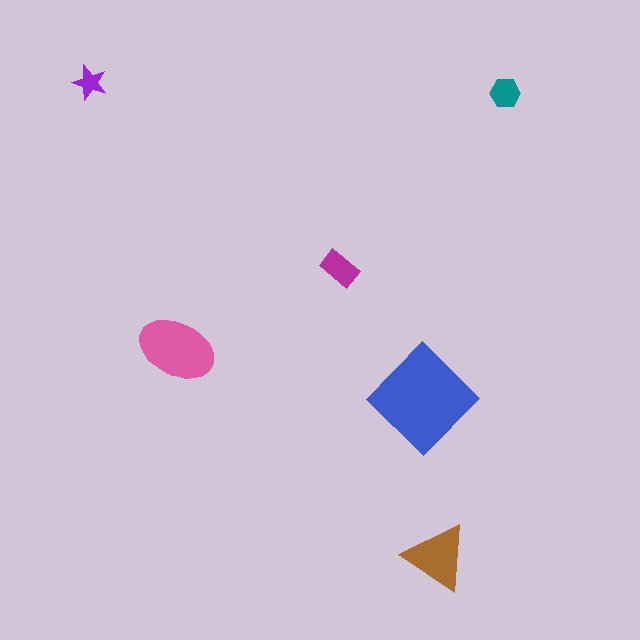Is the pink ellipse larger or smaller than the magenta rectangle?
Larger.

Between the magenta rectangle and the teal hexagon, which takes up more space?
The magenta rectangle.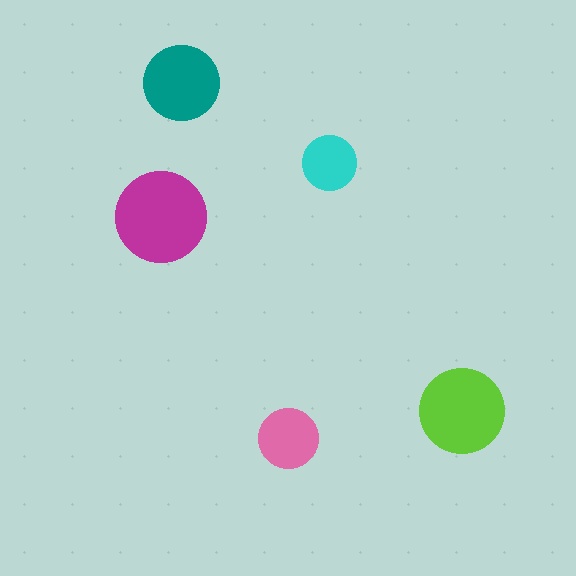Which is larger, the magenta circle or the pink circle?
The magenta one.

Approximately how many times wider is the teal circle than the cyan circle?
About 1.5 times wider.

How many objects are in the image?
There are 5 objects in the image.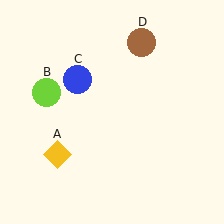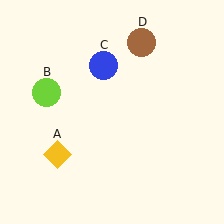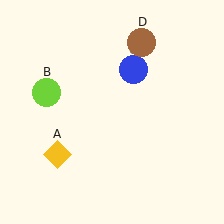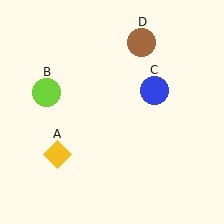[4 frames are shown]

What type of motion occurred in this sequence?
The blue circle (object C) rotated clockwise around the center of the scene.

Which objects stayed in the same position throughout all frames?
Yellow diamond (object A) and lime circle (object B) and brown circle (object D) remained stationary.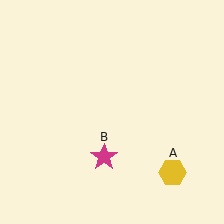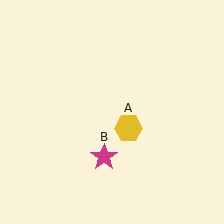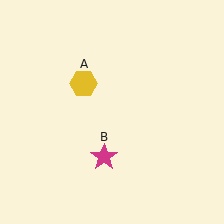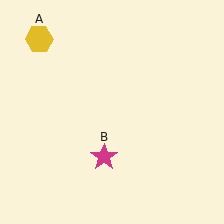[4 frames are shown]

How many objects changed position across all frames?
1 object changed position: yellow hexagon (object A).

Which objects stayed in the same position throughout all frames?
Magenta star (object B) remained stationary.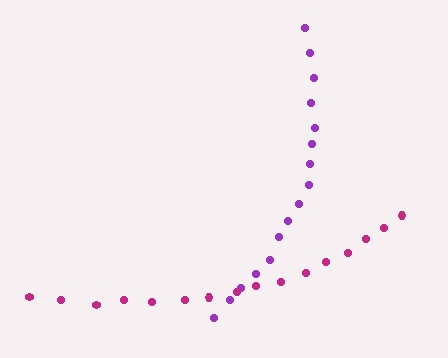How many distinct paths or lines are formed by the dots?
There are 2 distinct paths.